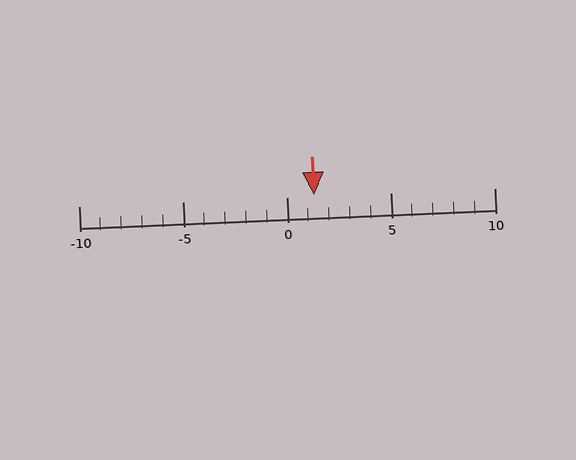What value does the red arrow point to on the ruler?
The red arrow points to approximately 1.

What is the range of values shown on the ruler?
The ruler shows values from -10 to 10.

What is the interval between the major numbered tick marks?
The major tick marks are spaced 5 units apart.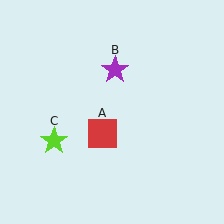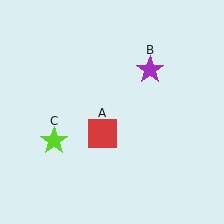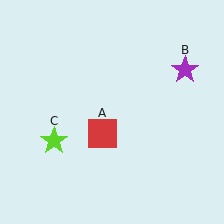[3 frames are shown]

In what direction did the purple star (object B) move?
The purple star (object B) moved right.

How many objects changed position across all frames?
1 object changed position: purple star (object B).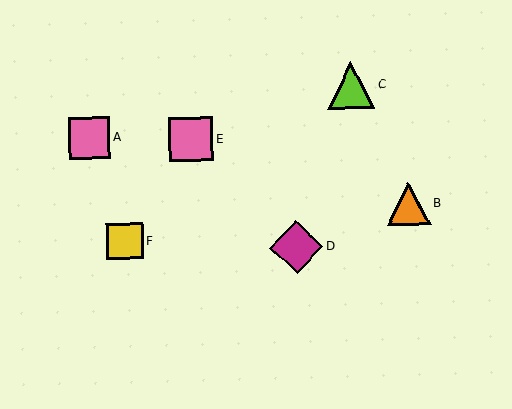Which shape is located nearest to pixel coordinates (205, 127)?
The pink square (labeled E) at (191, 139) is nearest to that location.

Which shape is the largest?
The magenta diamond (labeled D) is the largest.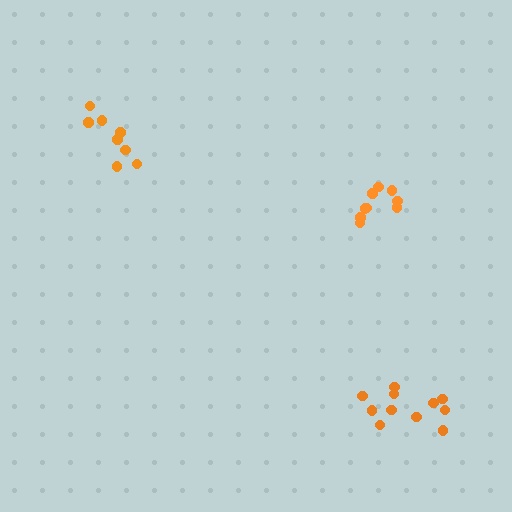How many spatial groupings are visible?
There are 3 spatial groupings.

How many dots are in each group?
Group 1: 9 dots, Group 2: 8 dots, Group 3: 11 dots (28 total).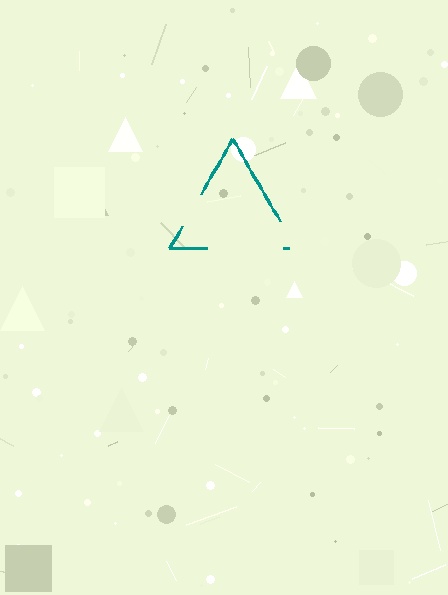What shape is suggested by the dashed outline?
The dashed outline suggests a triangle.